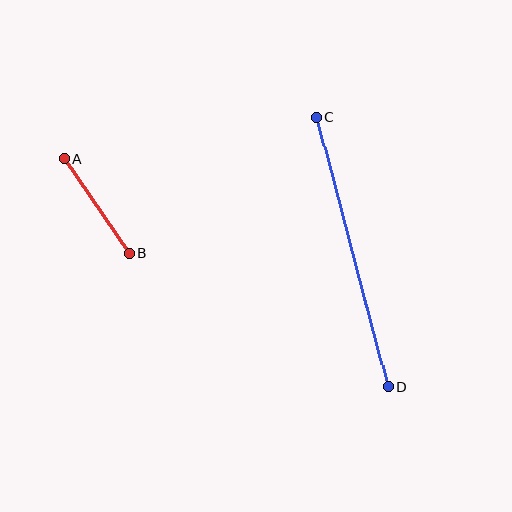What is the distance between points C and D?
The distance is approximately 279 pixels.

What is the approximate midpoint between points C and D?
The midpoint is at approximately (352, 252) pixels.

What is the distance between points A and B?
The distance is approximately 115 pixels.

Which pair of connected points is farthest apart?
Points C and D are farthest apart.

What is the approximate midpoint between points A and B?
The midpoint is at approximately (96, 206) pixels.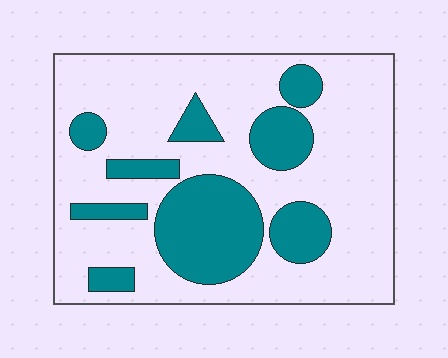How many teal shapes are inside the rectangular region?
9.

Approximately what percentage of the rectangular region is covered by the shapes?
Approximately 30%.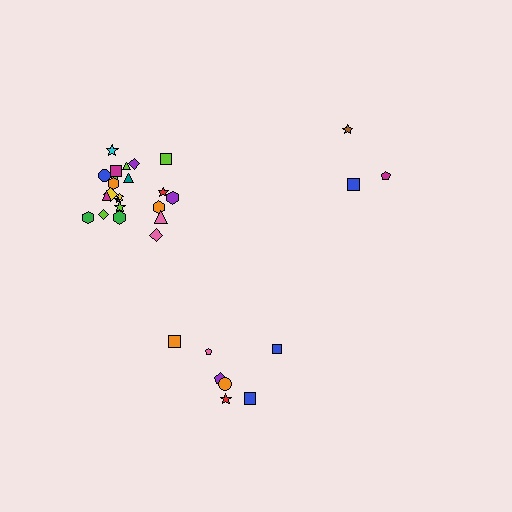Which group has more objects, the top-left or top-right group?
The top-left group.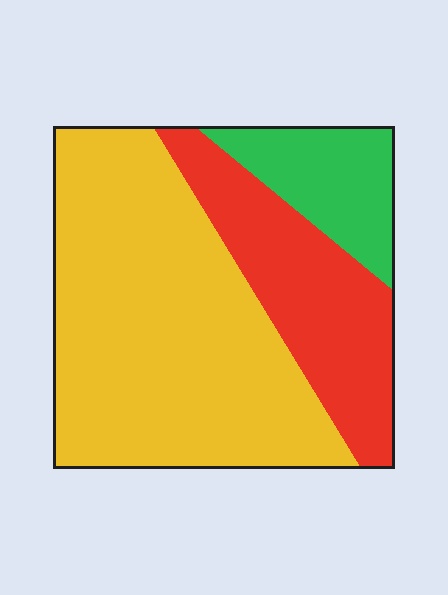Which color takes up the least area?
Green, at roughly 15%.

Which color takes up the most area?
Yellow, at roughly 60%.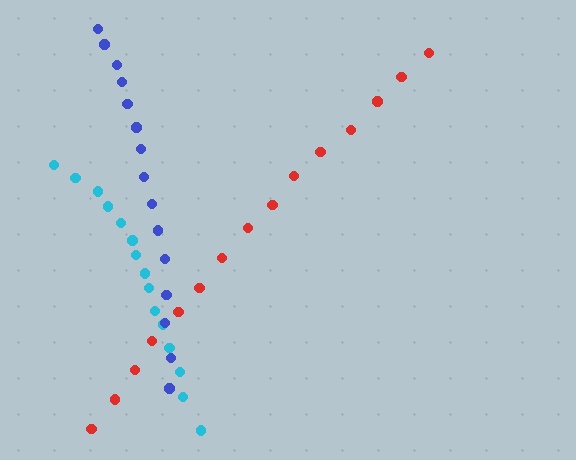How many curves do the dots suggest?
There are 3 distinct paths.